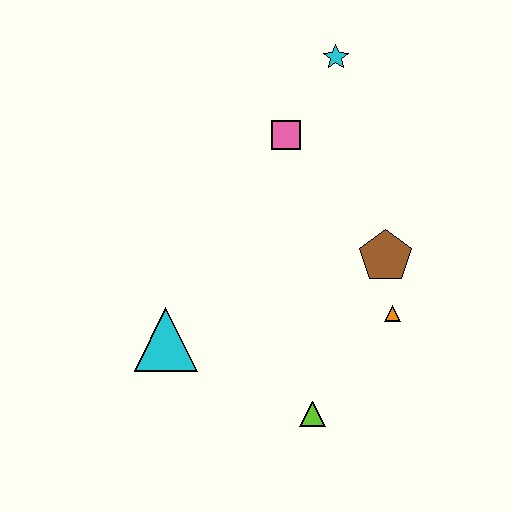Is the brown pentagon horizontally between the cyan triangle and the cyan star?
No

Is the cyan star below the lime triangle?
No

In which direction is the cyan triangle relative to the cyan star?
The cyan triangle is below the cyan star.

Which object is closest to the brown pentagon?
The orange triangle is closest to the brown pentagon.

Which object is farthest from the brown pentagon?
The cyan triangle is farthest from the brown pentagon.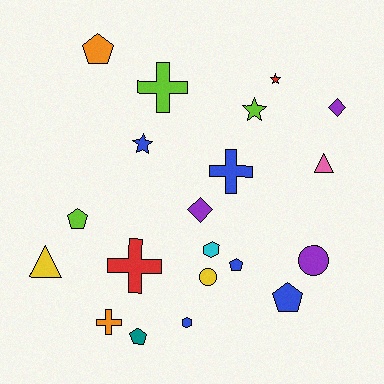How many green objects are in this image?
There are no green objects.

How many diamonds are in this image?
There are 2 diamonds.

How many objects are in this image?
There are 20 objects.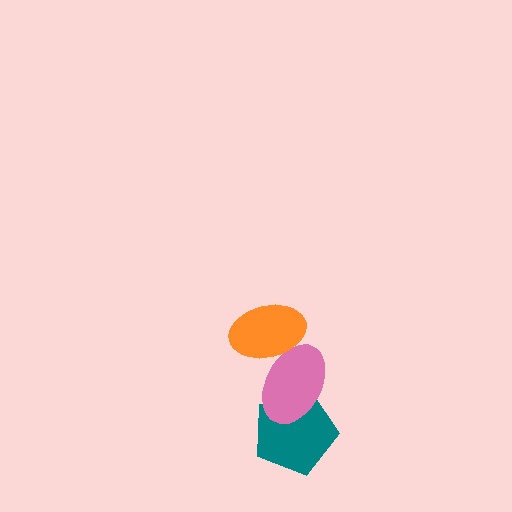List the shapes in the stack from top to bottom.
From top to bottom: the orange ellipse, the pink ellipse, the teal pentagon.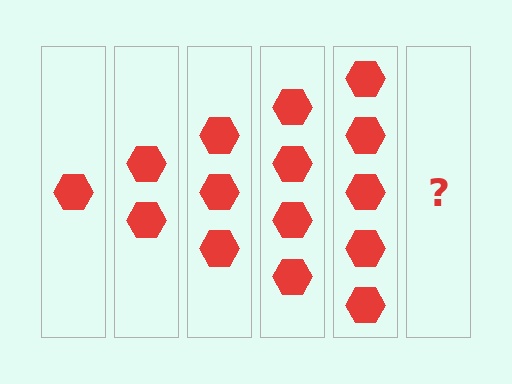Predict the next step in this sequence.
The next step is 6 hexagons.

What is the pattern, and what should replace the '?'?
The pattern is that each step adds one more hexagon. The '?' should be 6 hexagons.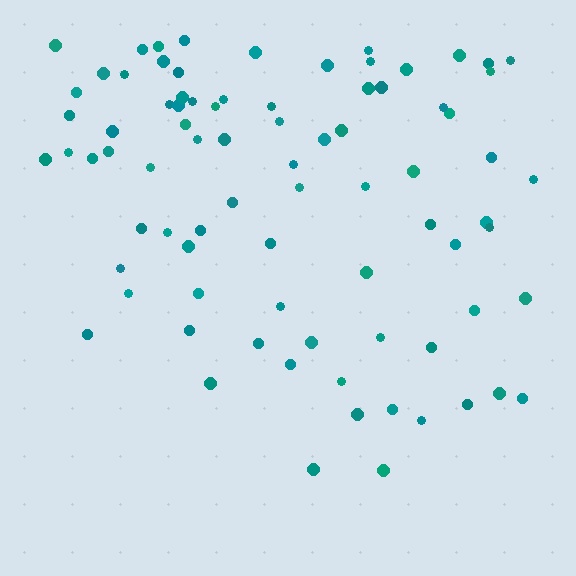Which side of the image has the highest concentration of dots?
The top.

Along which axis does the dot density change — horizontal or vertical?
Vertical.